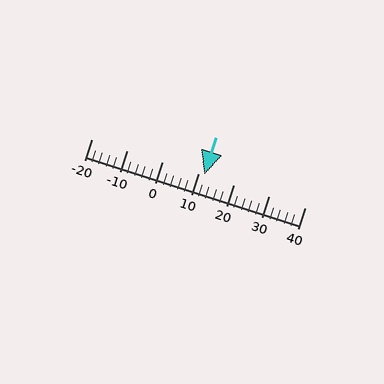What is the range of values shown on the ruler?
The ruler shows values from -20 to 40.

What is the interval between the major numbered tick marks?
The major tick marks are spaced 10 units apart.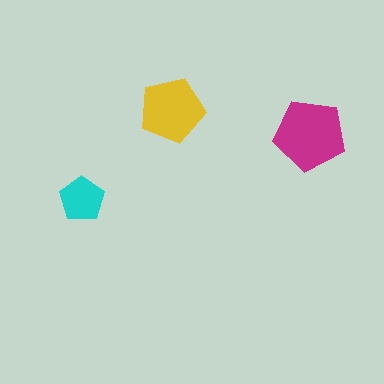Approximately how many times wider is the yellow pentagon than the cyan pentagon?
About 1.5 times wider.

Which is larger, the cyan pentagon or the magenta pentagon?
The magenta one.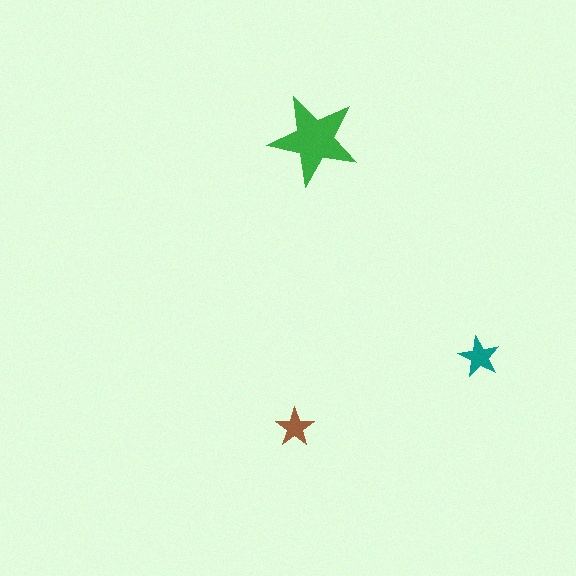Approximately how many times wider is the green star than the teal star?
About 2 times wider.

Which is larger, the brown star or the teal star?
The teal one.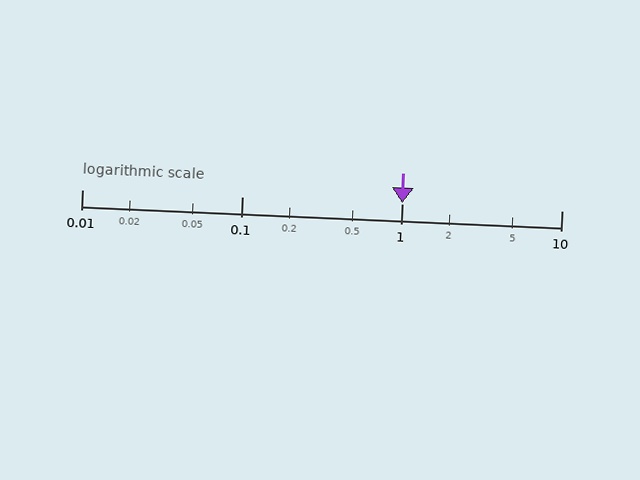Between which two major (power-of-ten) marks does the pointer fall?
The pointer is between 1 and 10.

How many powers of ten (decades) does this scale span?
The scale spans 3 decades, from 0.01 to 10.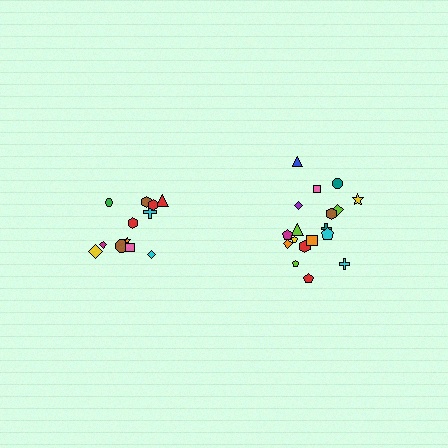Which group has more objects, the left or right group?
The right group.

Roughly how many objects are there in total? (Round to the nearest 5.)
Roughly 30 objects in total.